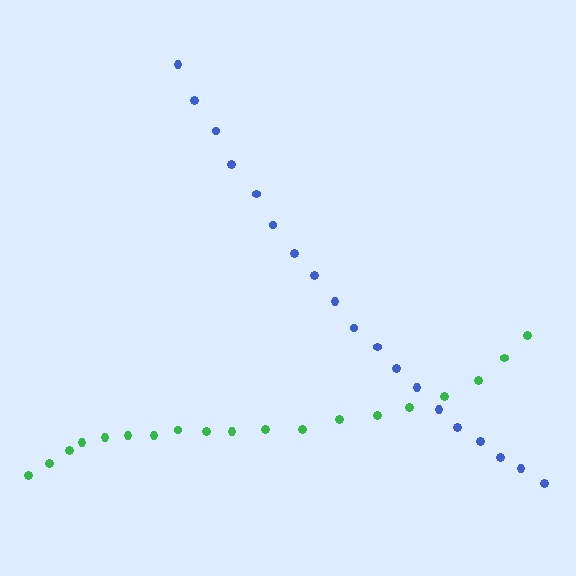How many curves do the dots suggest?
There are 2 distinct paths.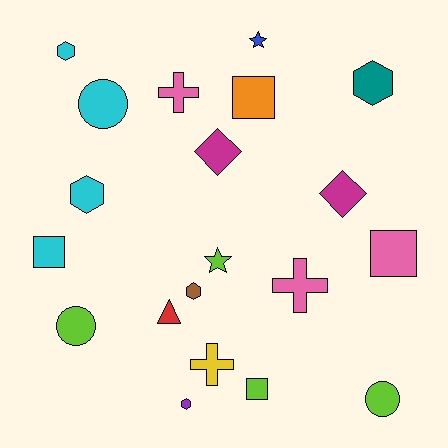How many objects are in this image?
There are 20 objects.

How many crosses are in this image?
There are 3 crosses.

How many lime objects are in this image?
There are 4 lime objects.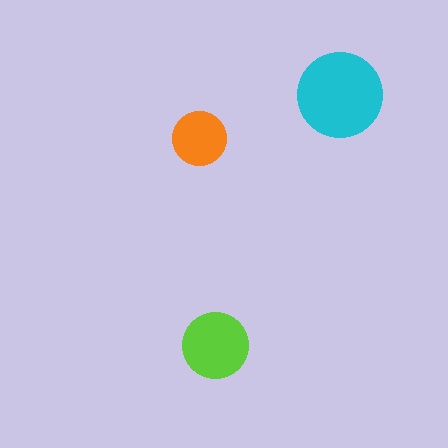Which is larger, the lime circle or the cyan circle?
The cyan one.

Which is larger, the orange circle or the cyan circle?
The cyan one.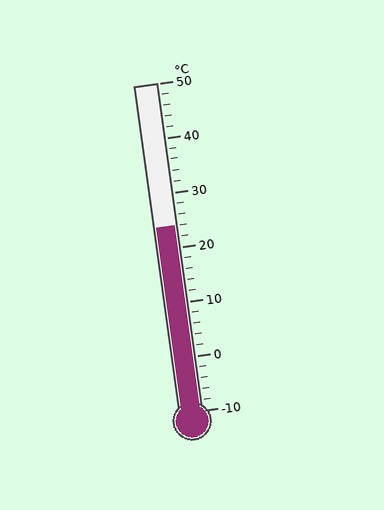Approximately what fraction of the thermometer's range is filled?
The thermometer is filled to approximately 55% of its range.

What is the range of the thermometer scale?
The thermometer scale ranges from -10°C to 50°C.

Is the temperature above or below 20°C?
The temperature is above 20°C.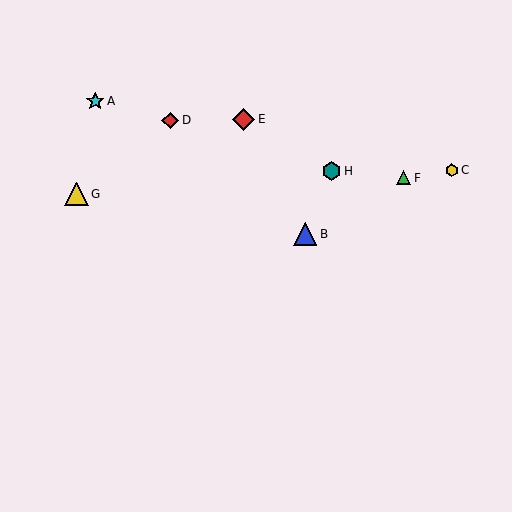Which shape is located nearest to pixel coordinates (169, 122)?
The red diamond (labeled D) at (170, 120) is nearest to that location.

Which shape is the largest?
The yellow triangle (labeled G) is the largest.